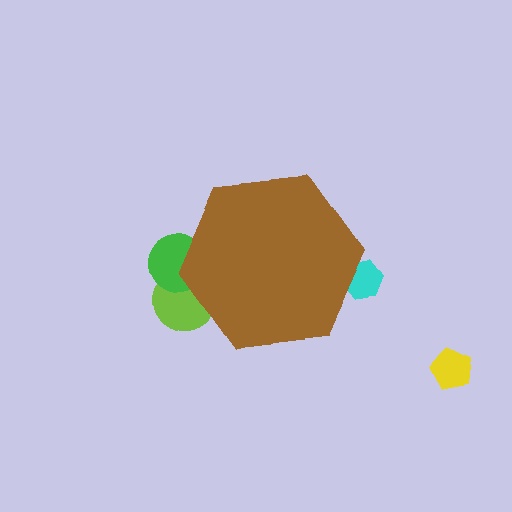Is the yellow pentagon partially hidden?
No, the yellow pentagon is fully visible.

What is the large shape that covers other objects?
A brown hexagon.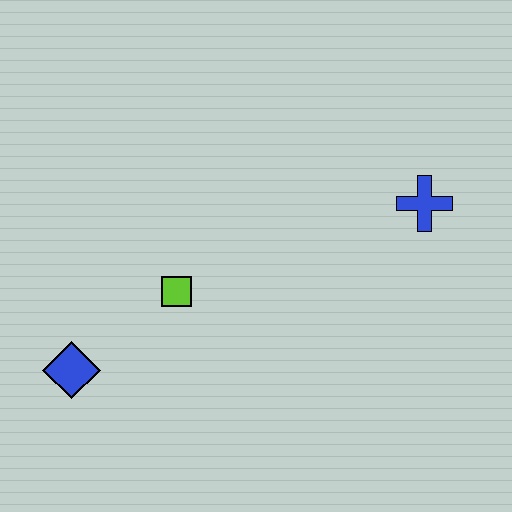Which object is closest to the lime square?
The blue diamond is closest to the lime square.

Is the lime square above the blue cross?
No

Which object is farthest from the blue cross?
The blue diamond is farthest from the blue cross.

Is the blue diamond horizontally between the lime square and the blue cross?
No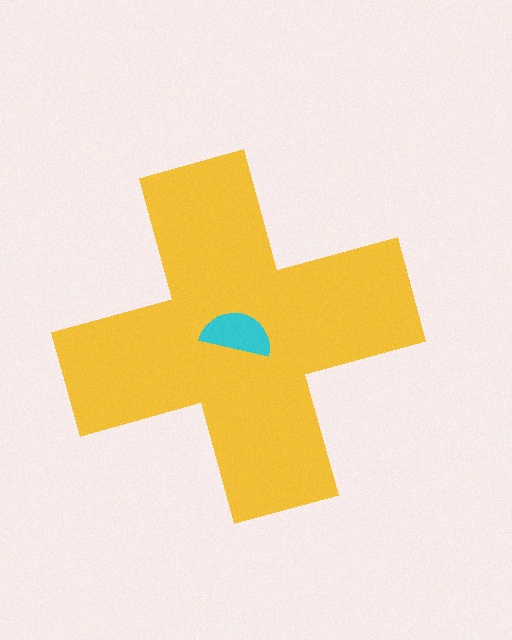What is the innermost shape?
The cyan semicircle.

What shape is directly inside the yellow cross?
The cyan semicircle.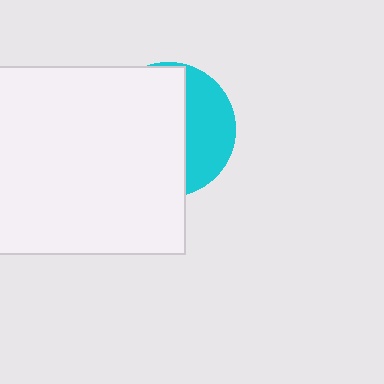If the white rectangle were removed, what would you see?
You would see the complete cyan circle.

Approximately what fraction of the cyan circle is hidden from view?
Roughly 65% of the cyan circle is hidden behind the white rectangle.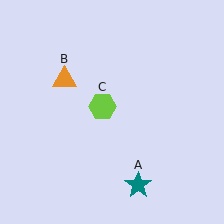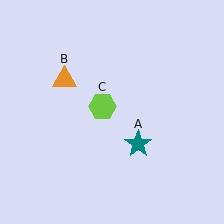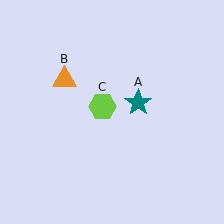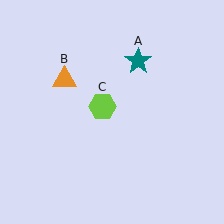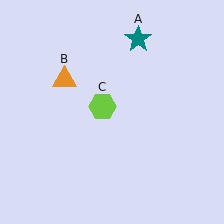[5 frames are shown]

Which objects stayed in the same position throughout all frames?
Orange triangle (object B) and lime hexagon (object C) remained stationary.